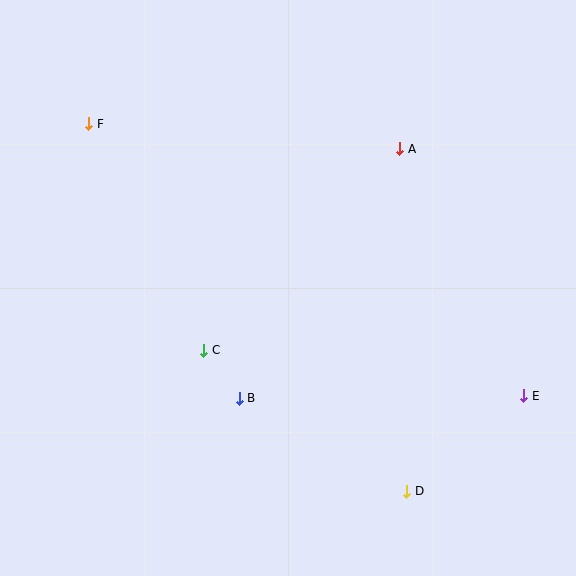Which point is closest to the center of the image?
Point C at (204, 350) is closest to the center.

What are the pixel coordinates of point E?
Point E is at (524, 396).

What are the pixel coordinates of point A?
Point A is at (400, 149).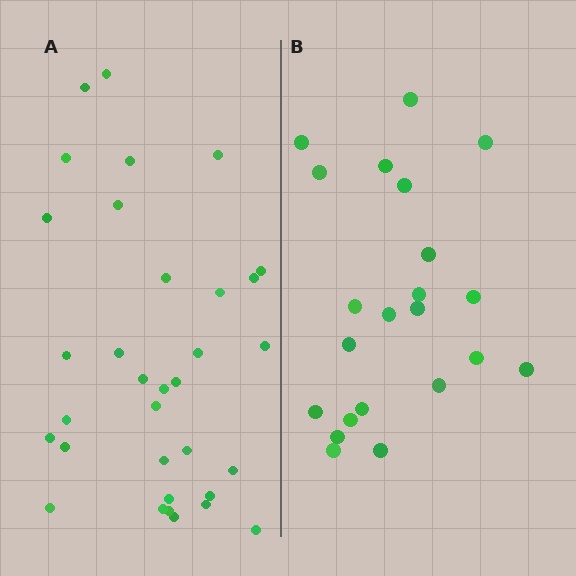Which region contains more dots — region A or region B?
Region A (the left region) has more dots.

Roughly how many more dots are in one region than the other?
Region A has roughly 12 or so more dots than region B.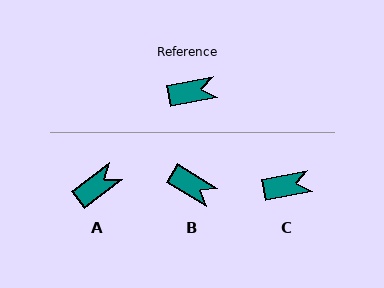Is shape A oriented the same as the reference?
No, it is off by about 26 degrees.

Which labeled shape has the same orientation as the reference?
C.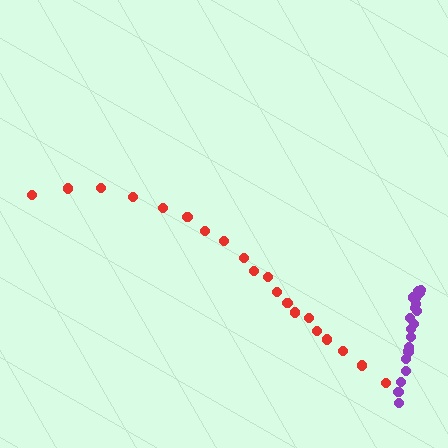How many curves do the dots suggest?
There are 2 distinct paths.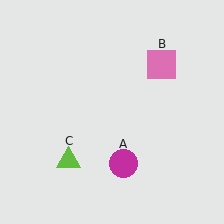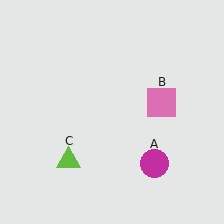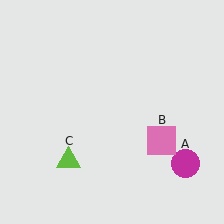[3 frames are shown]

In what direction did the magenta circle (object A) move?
The magenta circle (object A) moved right.